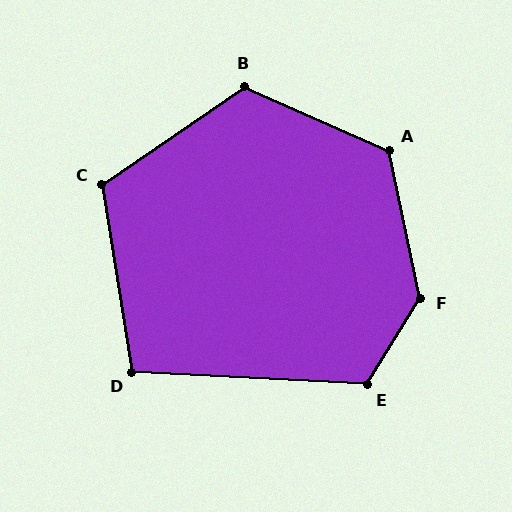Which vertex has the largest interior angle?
F, at approximately 136 degrees.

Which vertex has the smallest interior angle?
D, at approximately 102 degrees.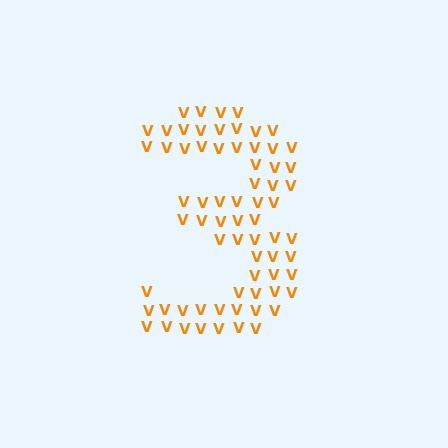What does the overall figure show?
The overall figure shows the digit 3.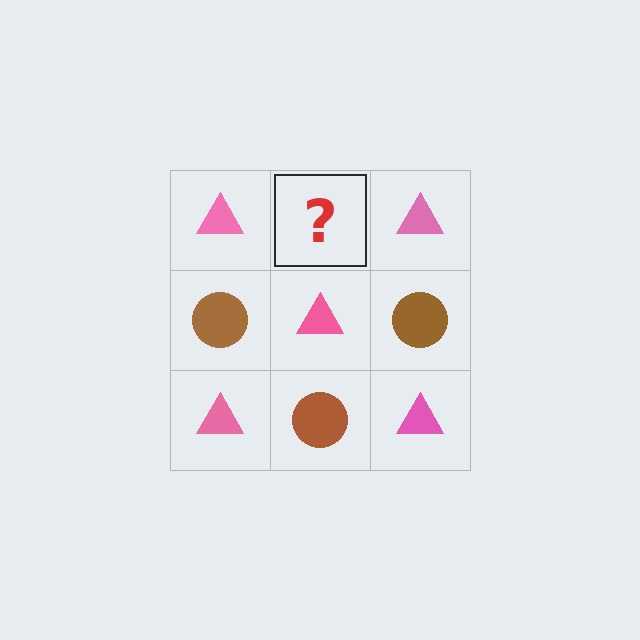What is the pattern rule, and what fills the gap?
The rule is that it alternates pink triangle and brown circle in a checkerboard pattern. The gap should be filled with a brown circle.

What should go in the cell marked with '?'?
The missing cell should contain a brown circle.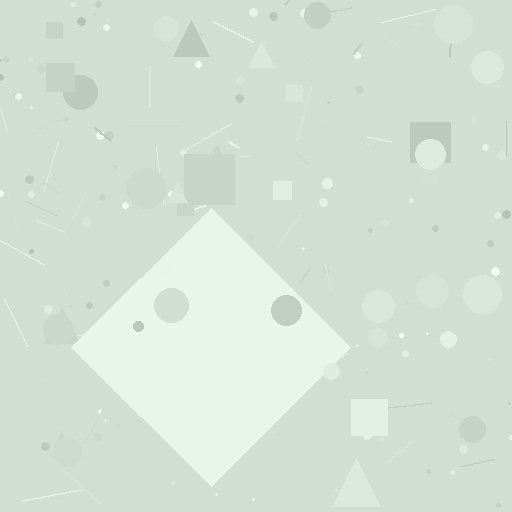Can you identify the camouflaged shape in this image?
The camouflaged shape is a diamond.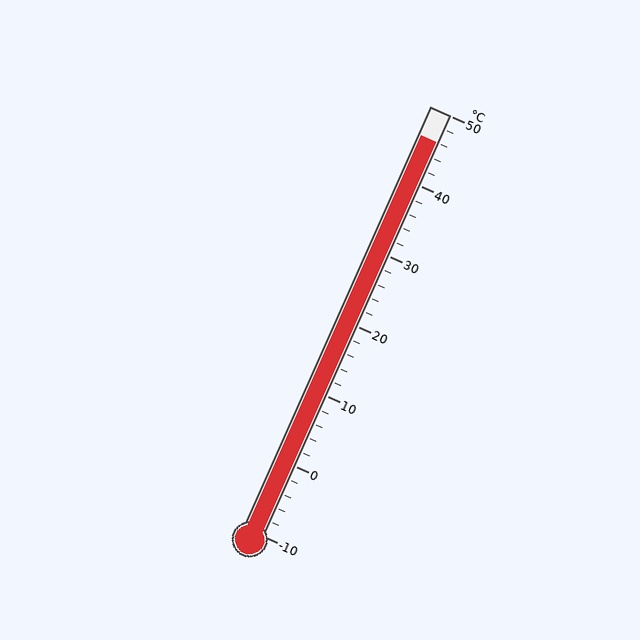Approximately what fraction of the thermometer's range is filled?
The thermometer is filled to approximately 95% of its range.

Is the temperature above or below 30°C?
The temperature is above 30°C.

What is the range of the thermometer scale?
The thermometer scale ranges from -10°C to 50°C.